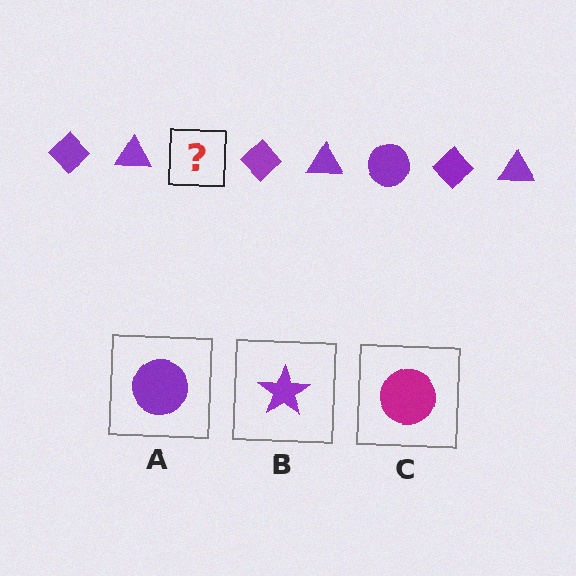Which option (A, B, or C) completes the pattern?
A.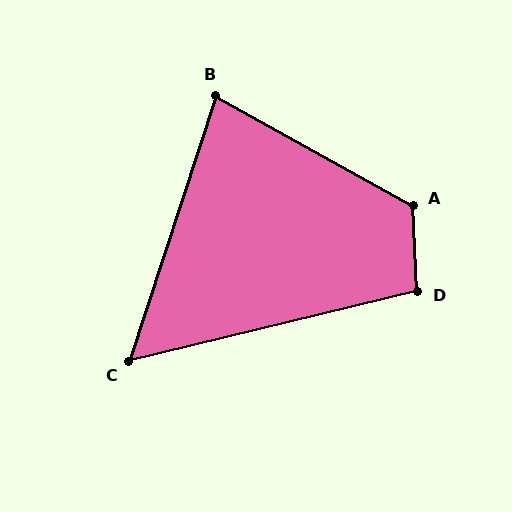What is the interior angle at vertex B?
Approximately 79 degrees (acute).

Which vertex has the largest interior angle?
A, at approximately 122 degrees.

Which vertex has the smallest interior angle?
C, at approximately 58 degrees.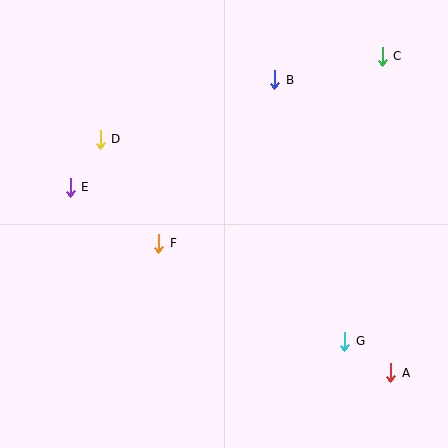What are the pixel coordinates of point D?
Point D is at (100, 139).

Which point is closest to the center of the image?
Point F at (159, 243) is closest to the center.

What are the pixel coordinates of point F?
Point F is at (159, 243).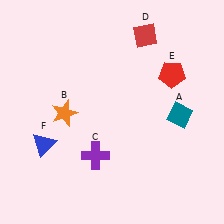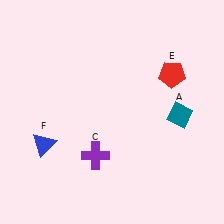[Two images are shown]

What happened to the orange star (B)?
The orange star (B) was removed in Image 2. It was in the bottom-left area of Image 1.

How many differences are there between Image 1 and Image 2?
There are 2 differences between the two images.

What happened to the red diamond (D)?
The red diamond (D) was removed in Image 2. It was in the top-right area of Image 1.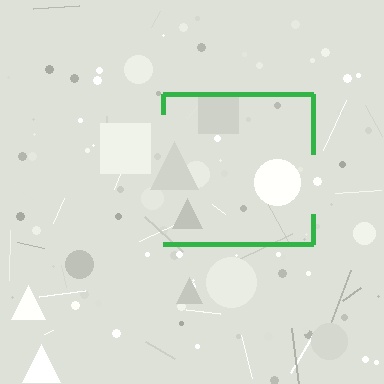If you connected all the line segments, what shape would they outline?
They would outline a square.